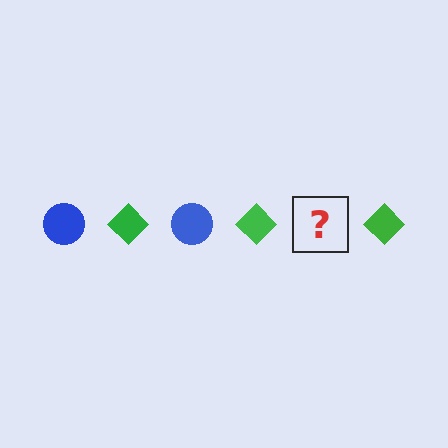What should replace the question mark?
The question mark should be replaced with a blue circle.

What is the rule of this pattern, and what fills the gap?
The rule is that the pattern alternates between blue circle and green diamond. The gap should be filled with a blue circle.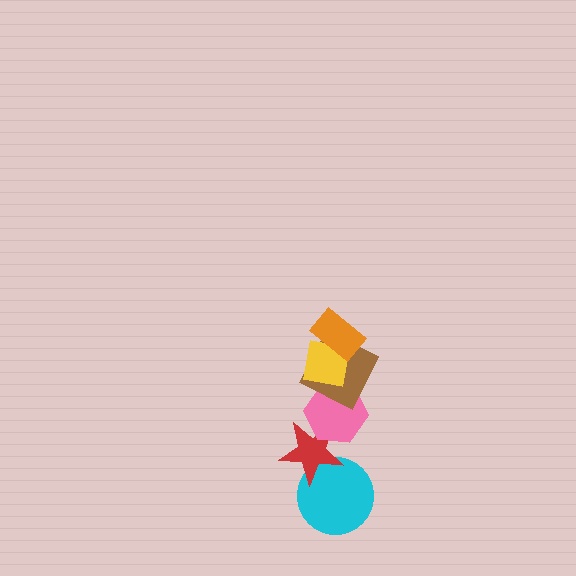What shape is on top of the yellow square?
The orange rectangle is on top of the yellow square.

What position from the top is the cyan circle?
The cyan circle is 6th from the top.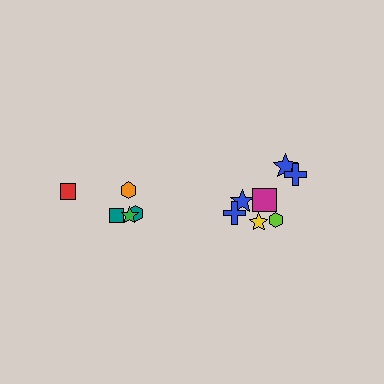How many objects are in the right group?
There are 7 objects.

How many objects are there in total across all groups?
There are 12 objects.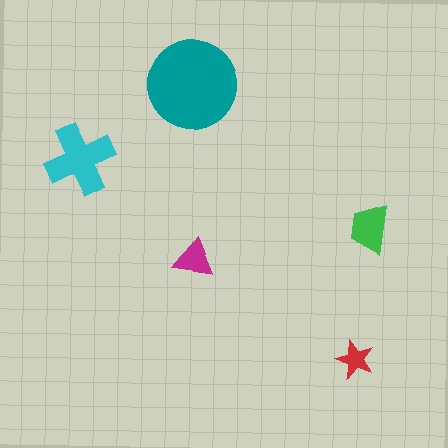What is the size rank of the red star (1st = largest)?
5th.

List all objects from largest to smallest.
The teal circle, the cyan cross, the green trapezoid, the magenta triangle, the red star.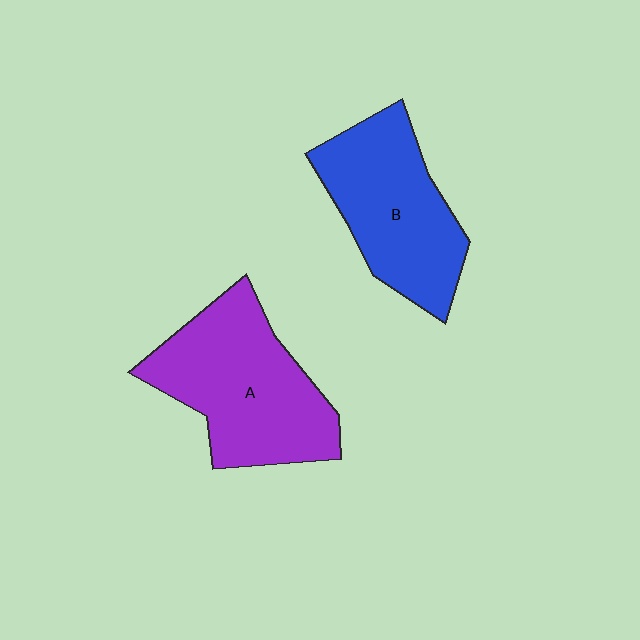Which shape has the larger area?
Shape A (purple).